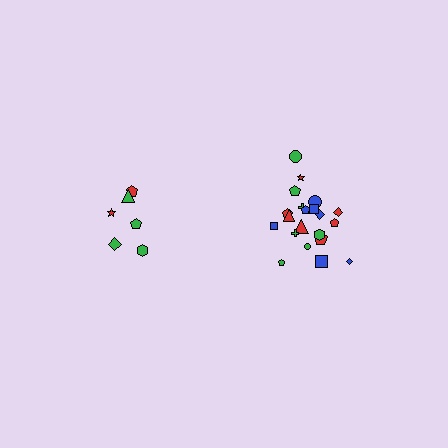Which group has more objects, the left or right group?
The right group.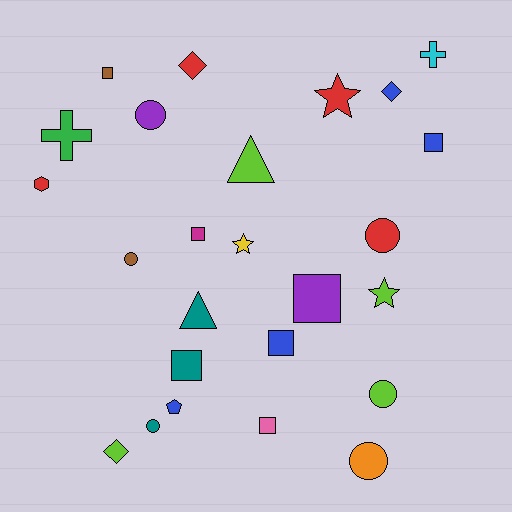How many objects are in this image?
There are 25 objects.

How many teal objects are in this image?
There are 3 teal objects.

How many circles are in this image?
There are 6 circles.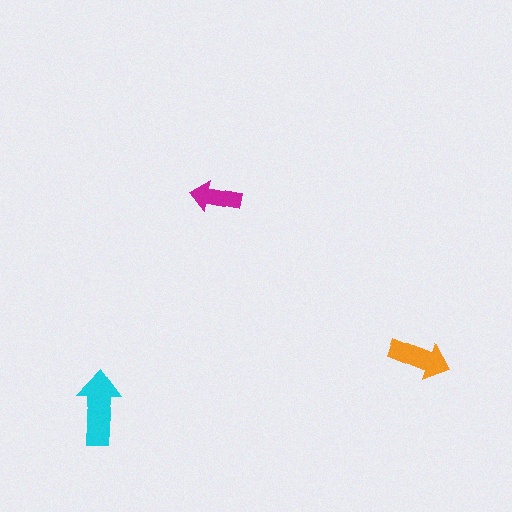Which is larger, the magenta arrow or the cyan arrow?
The cyan one.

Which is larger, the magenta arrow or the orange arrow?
The orange one.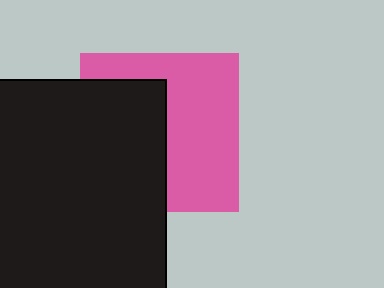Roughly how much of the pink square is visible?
About half of it is visible (roughly 54%).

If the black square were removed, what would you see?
You would see the complete pink square.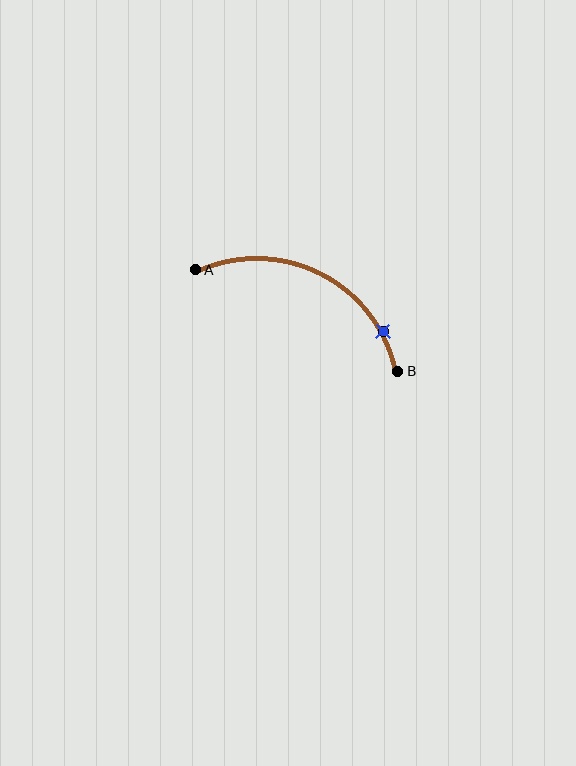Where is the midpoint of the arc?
The arc midpoint is the point on the curve farthest from the straight line joining A and B. It sits above that line.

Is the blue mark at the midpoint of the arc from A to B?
No. The blue mark lies on the arc but is closer to endpoint B. The arc midpoint would be at the point on the curve equidistant along the arc from both A and B.